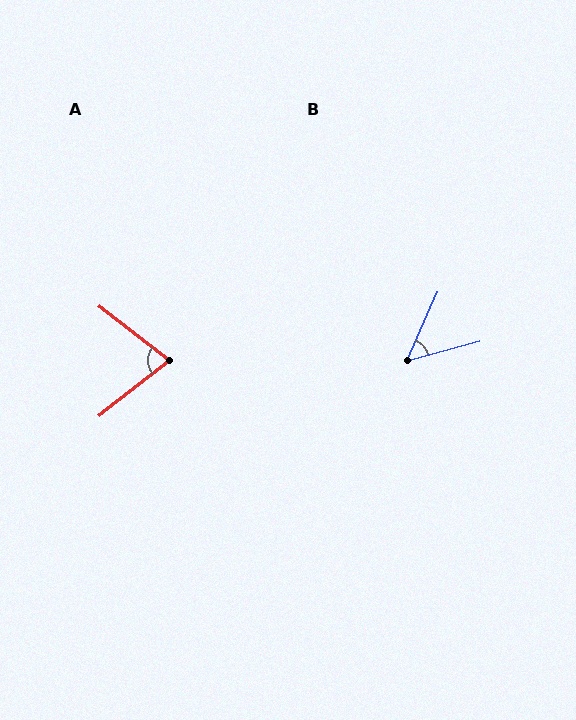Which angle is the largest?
A, at approximately 76 degrees.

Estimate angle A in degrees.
Approximately 76 degrees.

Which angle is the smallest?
B, at approximately 52 degrees.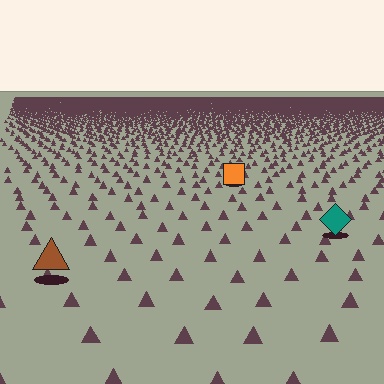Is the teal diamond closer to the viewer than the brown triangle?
No. The brown triangle is closer — you can tell from the texture gradient: the ground texture is coarser near it.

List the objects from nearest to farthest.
From nearest to farthest: the brown triangle, the teal diamond, the orange square.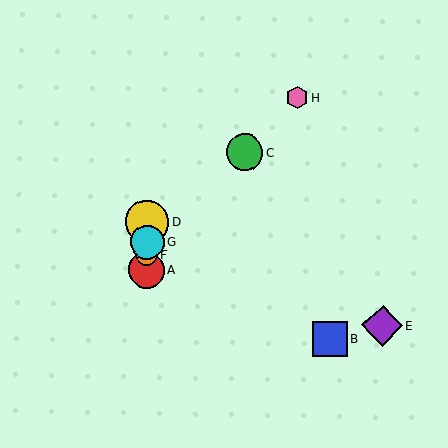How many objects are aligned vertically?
4 objects (A, D, F, G) are aligned vertically.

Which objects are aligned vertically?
Objects A, D, F, G are aligned vertically.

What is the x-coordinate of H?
Object H is at x≈297.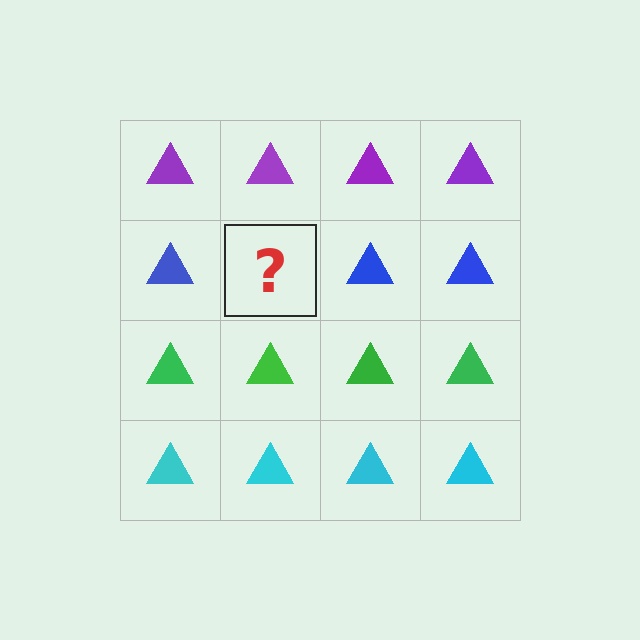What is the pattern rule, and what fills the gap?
The rule is that each row has a consistent color. The gap should be filled with a blue triangle.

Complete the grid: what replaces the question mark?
The question mark should be replaced with a blue triangle.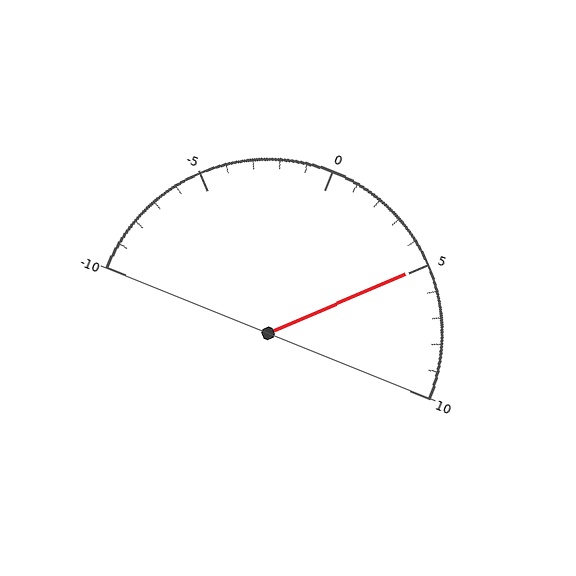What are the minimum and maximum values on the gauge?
The gauge ranges from -10 to 10.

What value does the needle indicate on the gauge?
The needle indicates approximately 5.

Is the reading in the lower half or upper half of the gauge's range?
The reading is in the upper half of the range (-10 to 10).